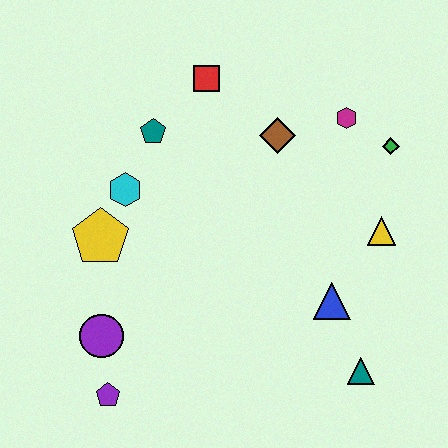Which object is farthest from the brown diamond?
The purple pentagon is farthest from the brown diamond.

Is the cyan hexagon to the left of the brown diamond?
Yes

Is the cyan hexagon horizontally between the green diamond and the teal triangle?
No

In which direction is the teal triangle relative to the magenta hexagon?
The teal triangle is below the magenta hexagon.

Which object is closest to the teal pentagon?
The cyan hexagon is closest to the teal pentagon.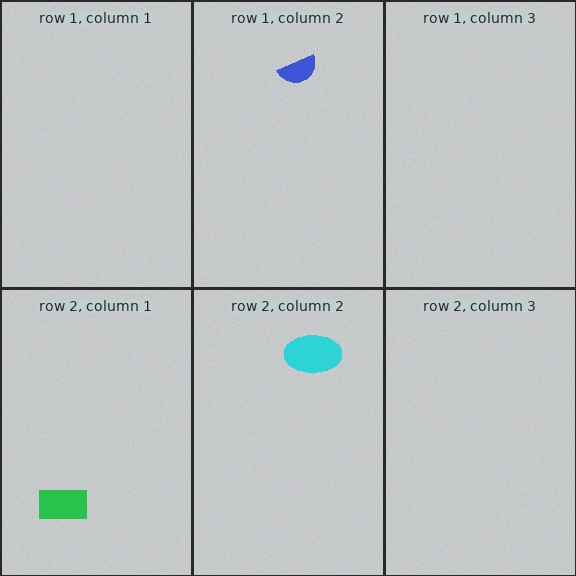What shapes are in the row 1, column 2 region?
The blue semicircle.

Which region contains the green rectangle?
The row 2, column 1 region.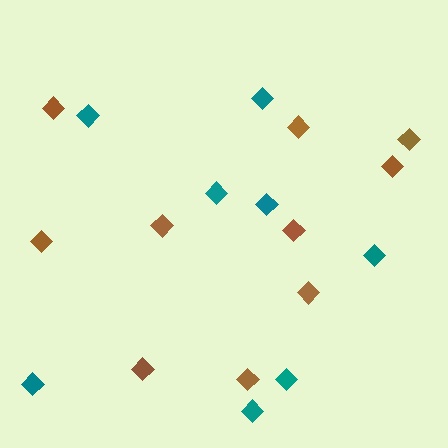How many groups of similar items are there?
There are 2 groups: one group of brown diamonds (10) and one group of teal diamonds (8).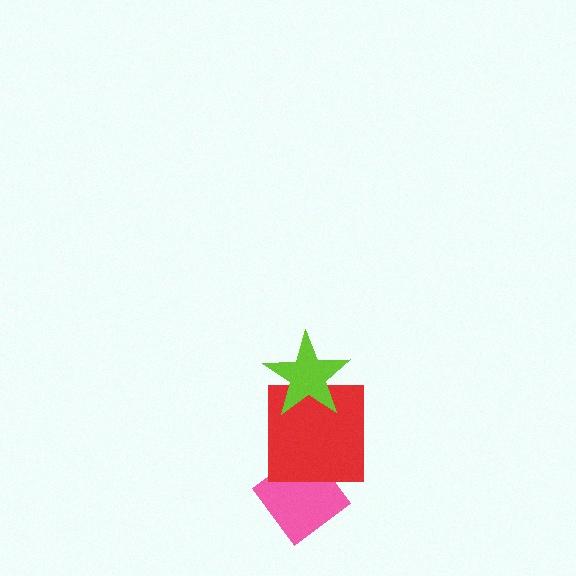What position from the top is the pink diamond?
The pink diamond is 3rd from the top.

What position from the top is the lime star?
The lime star is 1st from the top.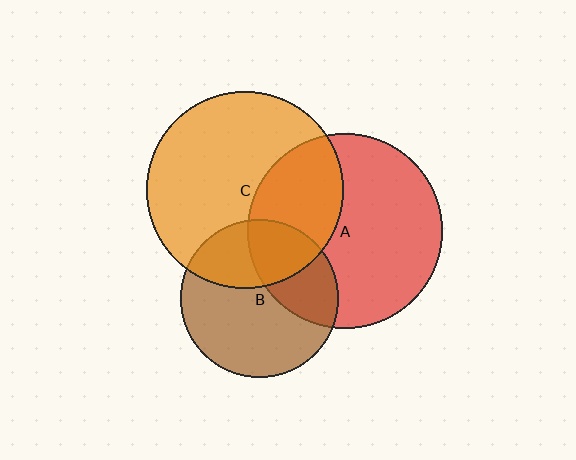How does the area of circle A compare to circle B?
Approximately 1.5 times.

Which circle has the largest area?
Circle C (orange).